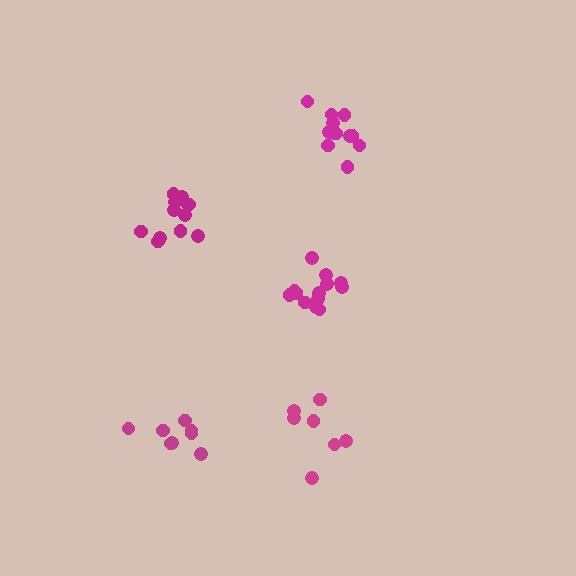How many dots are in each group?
Group 1: 8 dots, Group 2: 12 dots, Group 3: 7 dots, Group 4: 12 dots, Group 5: 13 dots (52 total).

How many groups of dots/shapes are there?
There are 5 groups.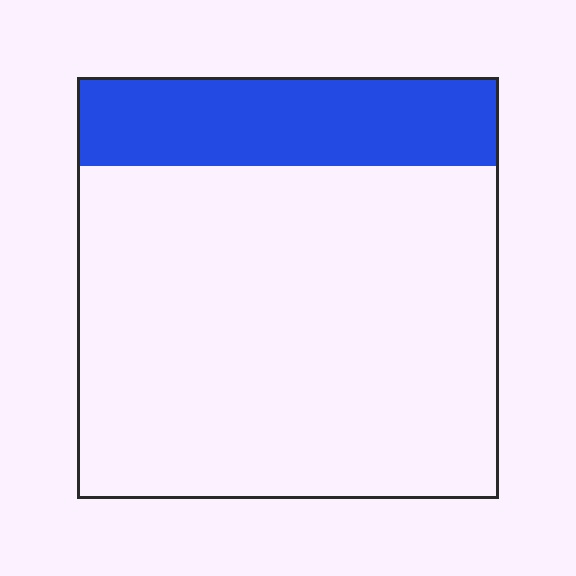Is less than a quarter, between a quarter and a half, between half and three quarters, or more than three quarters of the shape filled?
Less than a quarter.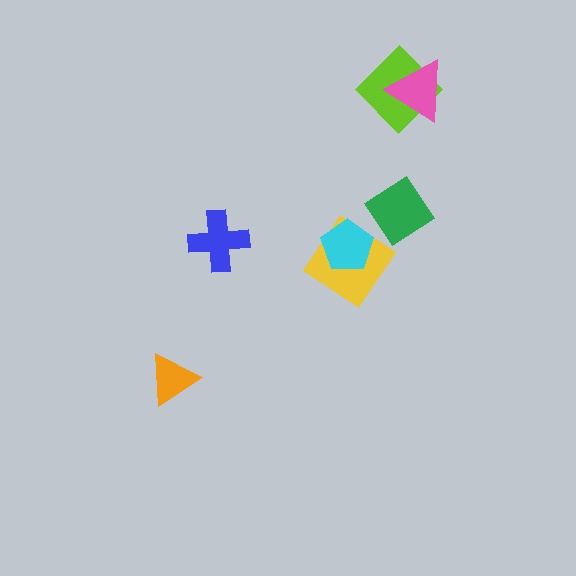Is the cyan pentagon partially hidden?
No, no other shape covers it.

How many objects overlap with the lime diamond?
1 object overlaps with the lime diamond.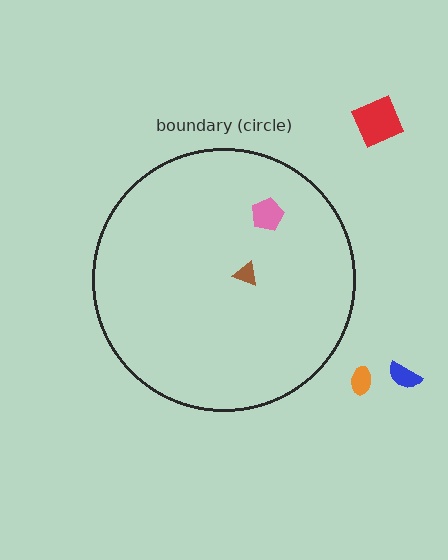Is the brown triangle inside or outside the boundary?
Inside.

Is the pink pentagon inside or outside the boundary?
Inside.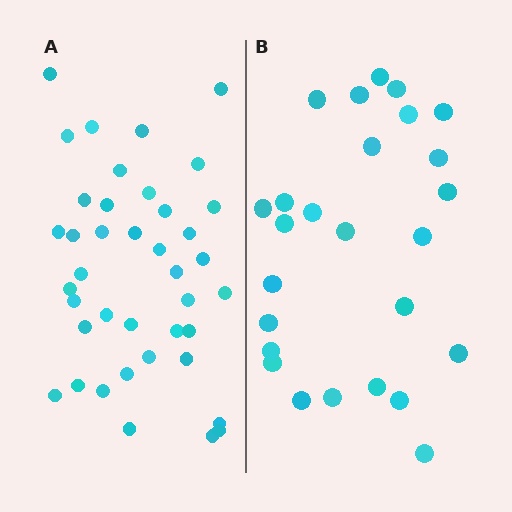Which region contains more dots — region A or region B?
Region A (the left region) has more dots.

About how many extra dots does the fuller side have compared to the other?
Region A has approximately 15 more dots than region B.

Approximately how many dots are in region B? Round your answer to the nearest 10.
About 30 dots. (The exact count is 26, which rounds to 30.)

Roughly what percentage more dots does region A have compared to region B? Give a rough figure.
About 55% more.